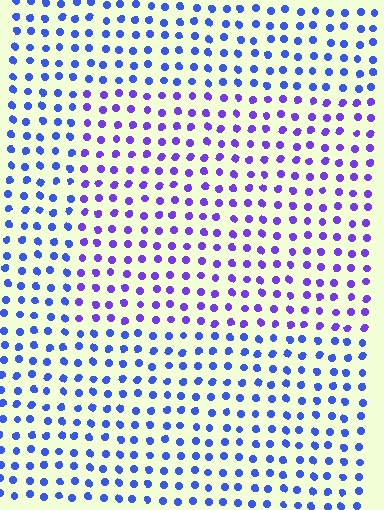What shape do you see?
I see a rectangle.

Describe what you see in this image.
The image is filled with small blue elements in a uniform arrangement. A rectangle-shaped region is visible where the elements are tinted to a slightly different hue, forming a subtle color boundary.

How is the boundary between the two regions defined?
The boundary is defined purely by a slight shift in hue (about 31 degrees). Spacing, size, and orientation are identical on both sides.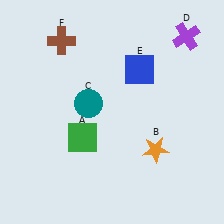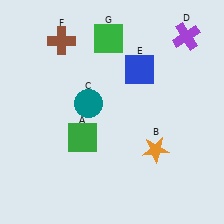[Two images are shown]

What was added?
A green square (G) was added in Image 2.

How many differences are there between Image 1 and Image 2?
There is 1 difference between the two images.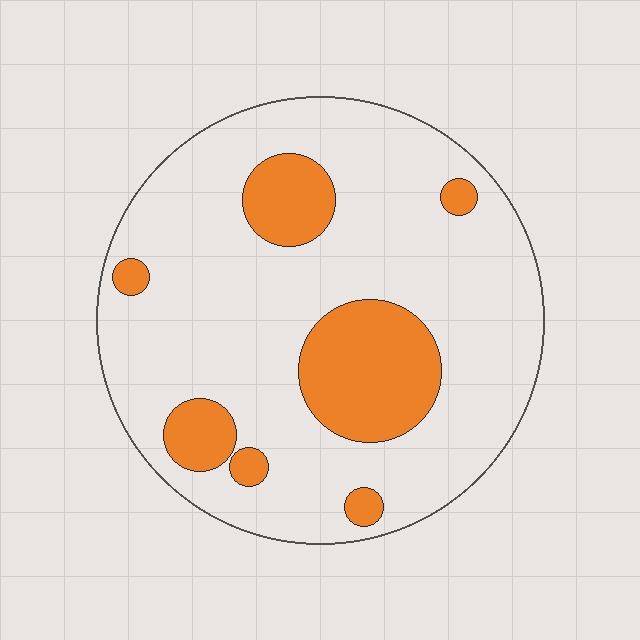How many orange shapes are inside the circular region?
7.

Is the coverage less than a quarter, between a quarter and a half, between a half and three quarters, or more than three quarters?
Less than a quarter.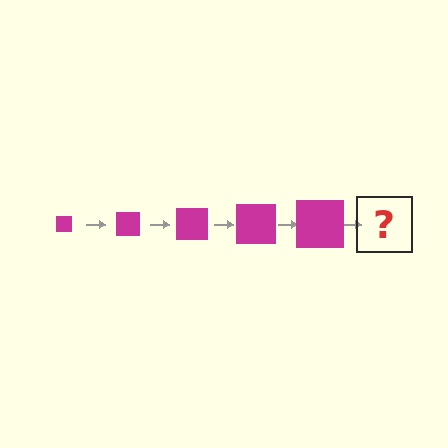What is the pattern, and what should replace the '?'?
The pattern is that the square gets progressively larger each step. The '?' should be a magenta square, larger than the previous one.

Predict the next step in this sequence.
The next step is a magenta square, larger than the previous one.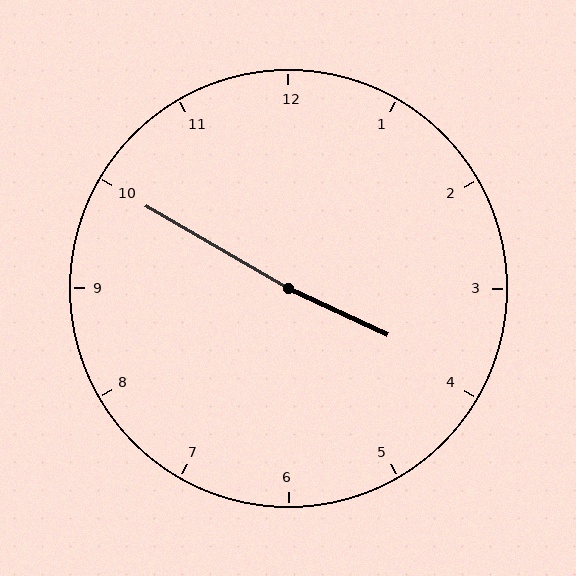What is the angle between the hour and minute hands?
Approximately 175 degrees.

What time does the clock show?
3:50.